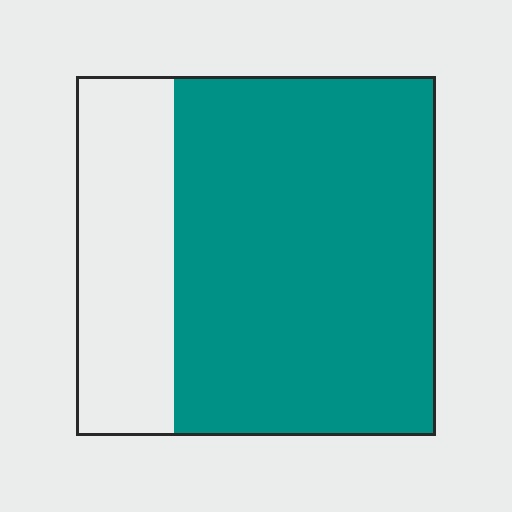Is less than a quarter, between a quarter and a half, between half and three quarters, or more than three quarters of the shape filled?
Between half and three quarters.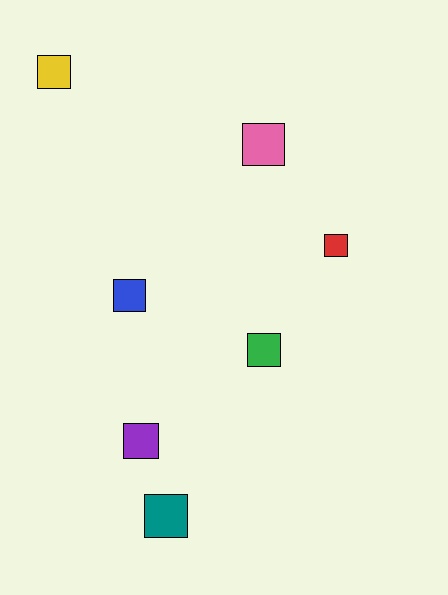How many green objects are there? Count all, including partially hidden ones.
There is 1 green object.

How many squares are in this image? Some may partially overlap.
There are 7 squares.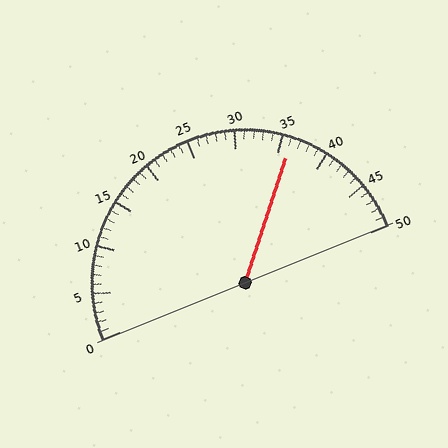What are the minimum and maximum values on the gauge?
The gauge ranges from 0 to 50.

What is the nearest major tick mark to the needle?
The nearest major tick mark is 35.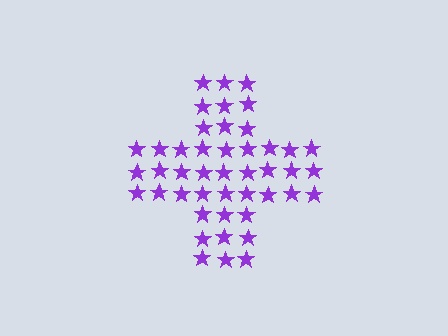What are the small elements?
The small elements are stars.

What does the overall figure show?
The overall figure shows a cross.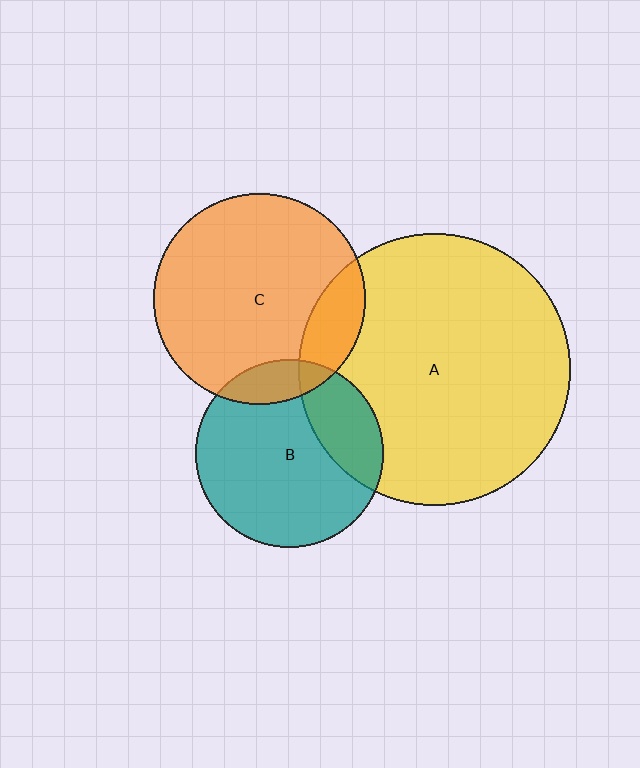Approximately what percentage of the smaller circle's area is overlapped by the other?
Approximately 25%.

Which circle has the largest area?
Circle A (yellow).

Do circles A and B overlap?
Yes.